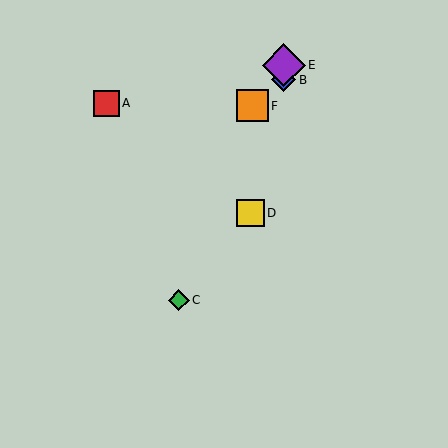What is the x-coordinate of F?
Object F is at x≈252.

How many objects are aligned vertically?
2 objects (B, E) are aligned vertically.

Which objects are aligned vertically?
Objects B, E are aligned vertically.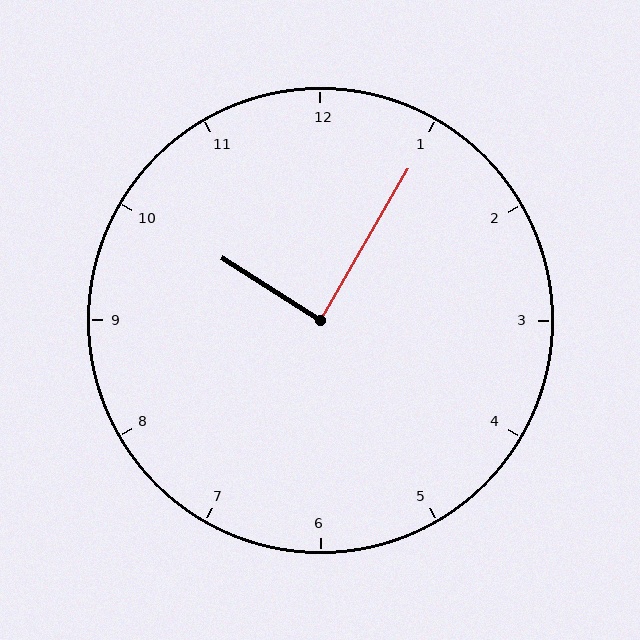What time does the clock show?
10:05.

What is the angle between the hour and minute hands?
Approximately 88 degrees.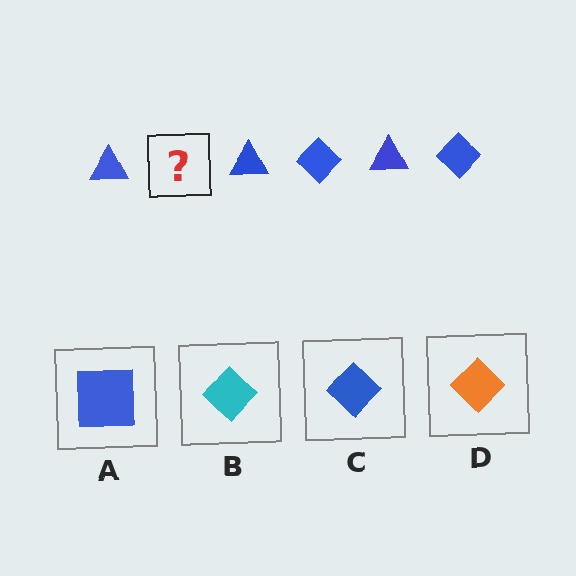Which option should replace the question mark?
Option C.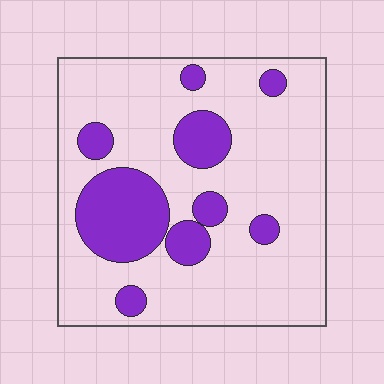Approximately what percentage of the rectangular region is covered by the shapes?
Approximately 20%.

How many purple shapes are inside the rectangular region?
9.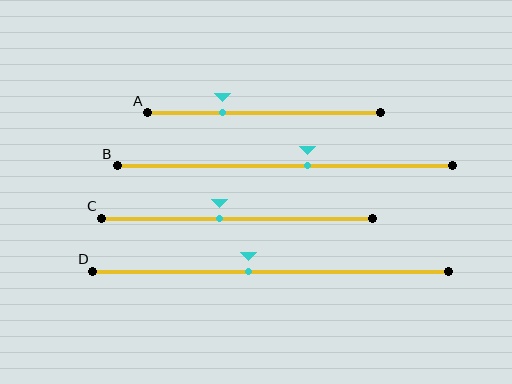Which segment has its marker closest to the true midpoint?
Segment D has its marker closest to the true midpoint.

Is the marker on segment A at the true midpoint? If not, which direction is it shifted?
No, the marker on segment A is shifted to the left by about 18% of the segment length.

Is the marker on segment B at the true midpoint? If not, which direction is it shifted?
No, the marker on segment B is shifted to the right by about 7% of the segment length.